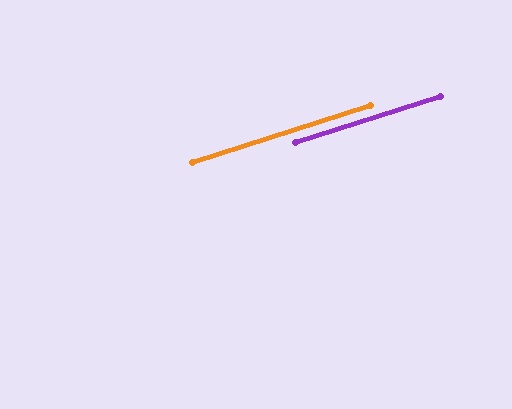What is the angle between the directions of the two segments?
Approximately 0 degrees.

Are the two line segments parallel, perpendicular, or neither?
Parallel — their directions differ by only 0.1°.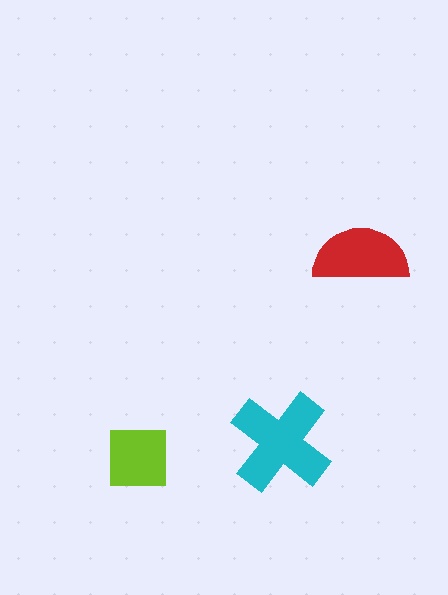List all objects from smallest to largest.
The lime square, the red semicircle, the cyan cross.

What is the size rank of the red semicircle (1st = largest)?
2nd.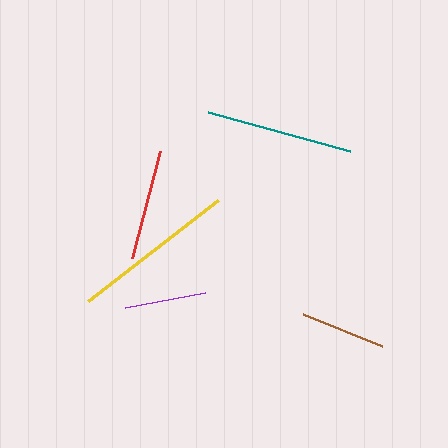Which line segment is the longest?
The yellow line is the longest at approximately 165 pixels.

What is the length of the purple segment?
The purple segment is approximately 81 pixels long.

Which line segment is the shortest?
The purple line is the shortest at approximately 81 pixels.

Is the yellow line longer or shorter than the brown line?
The yellow line is longer than the brown line.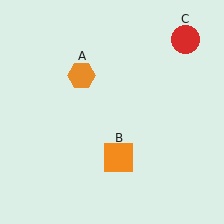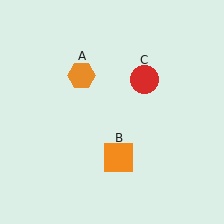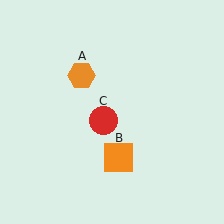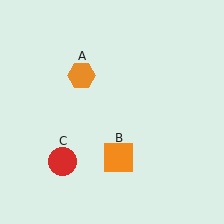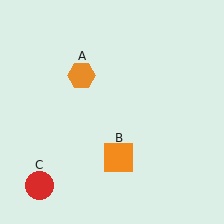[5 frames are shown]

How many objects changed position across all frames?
1 object changed position: red circle (object C).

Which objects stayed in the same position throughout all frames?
Orange hexagon (object A) and orange square (object B) remained stationary.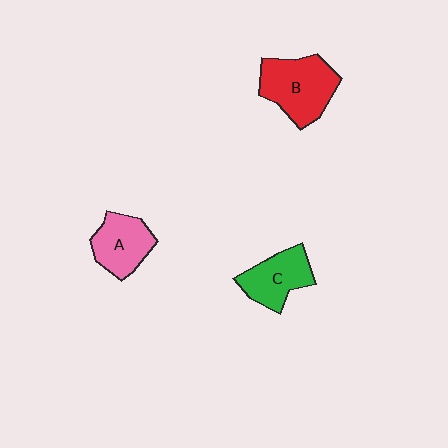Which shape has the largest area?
Shape B (red).